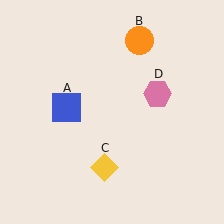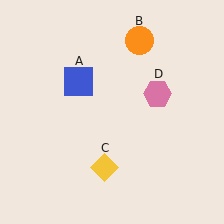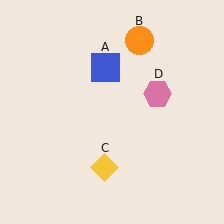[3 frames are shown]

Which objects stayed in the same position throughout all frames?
Orange circle (object B) and yellow diamond (object C) and pink hexagon (object D) remained stationary.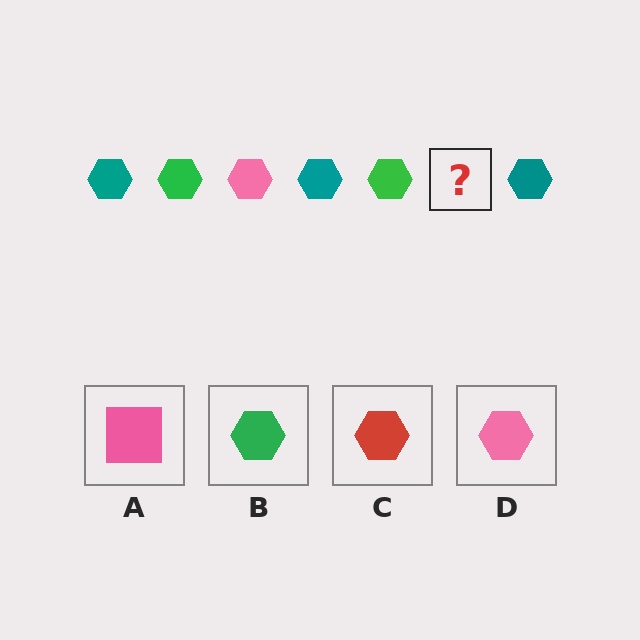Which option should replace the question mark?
Option D.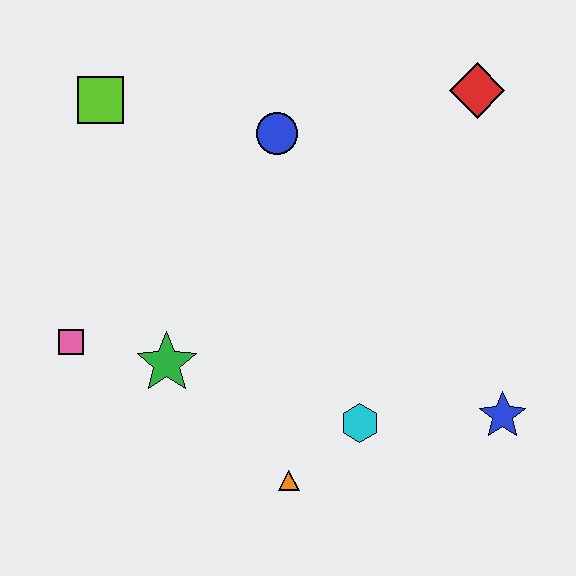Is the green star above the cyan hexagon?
Yes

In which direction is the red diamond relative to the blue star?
The red diamond is above the blue star.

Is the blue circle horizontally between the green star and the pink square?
No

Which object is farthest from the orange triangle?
The red diamond is farthest from the orange triangle.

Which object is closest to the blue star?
The cyan hexagon is closest to the blue star.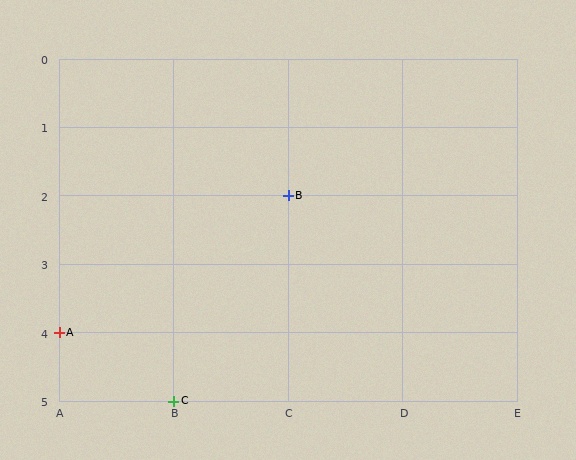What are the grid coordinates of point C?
Point C is at grid coordinates (B, 5).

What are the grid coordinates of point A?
Point A is at grid coordinates (A, 4).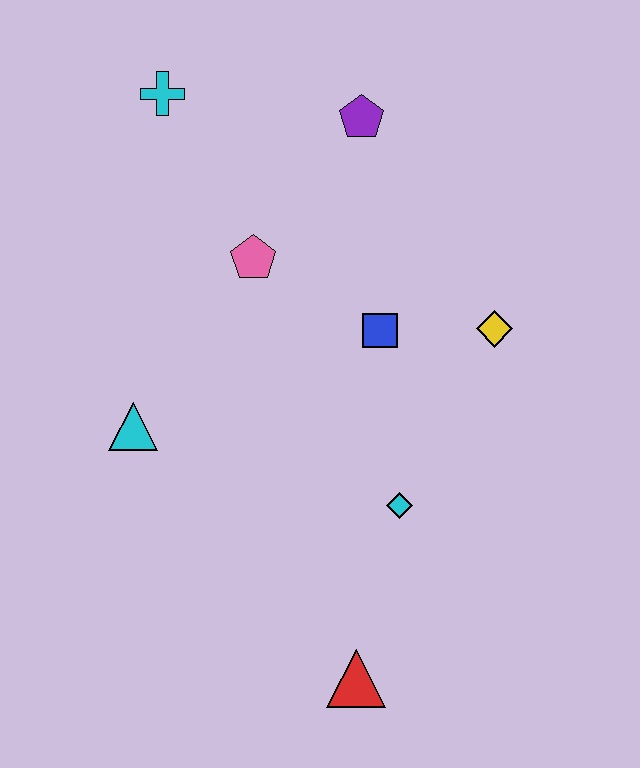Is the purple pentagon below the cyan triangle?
No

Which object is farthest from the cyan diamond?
The cyan cross is farthest from the cyan diamond.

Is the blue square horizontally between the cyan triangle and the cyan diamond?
Yes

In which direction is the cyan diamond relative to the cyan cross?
The cyan diamond is below the cyan cross.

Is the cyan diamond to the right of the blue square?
Yes